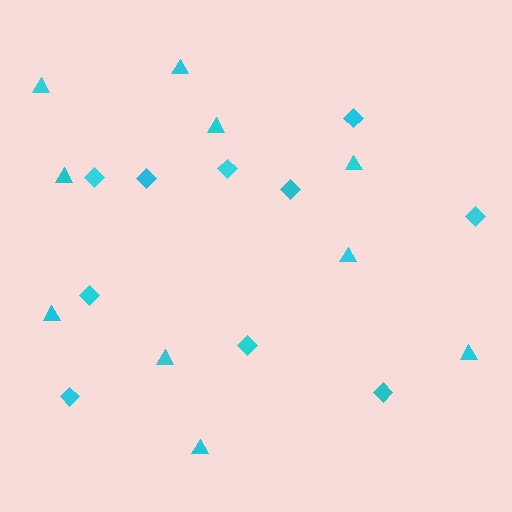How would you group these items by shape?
There are 2 groups: one group of diamonds (10) and one group of triangles (10).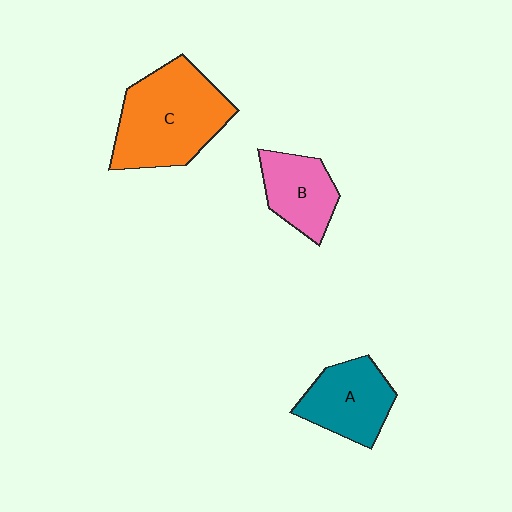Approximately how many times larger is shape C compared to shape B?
Approximately 1.9 times.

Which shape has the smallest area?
Shape B (pink).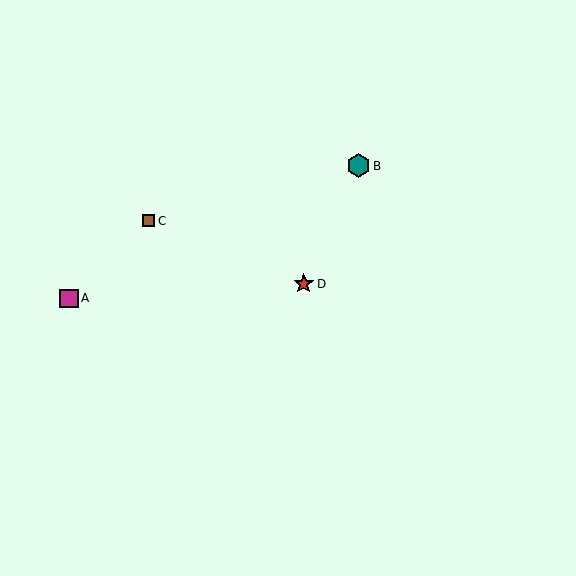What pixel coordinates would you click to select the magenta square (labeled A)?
Click at (69, 298) to select the magenta square A.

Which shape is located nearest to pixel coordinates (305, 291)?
The red star (labeled D) at (304, 284) is nearest to that location.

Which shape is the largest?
The teal hexagon (labeled B) is the largest.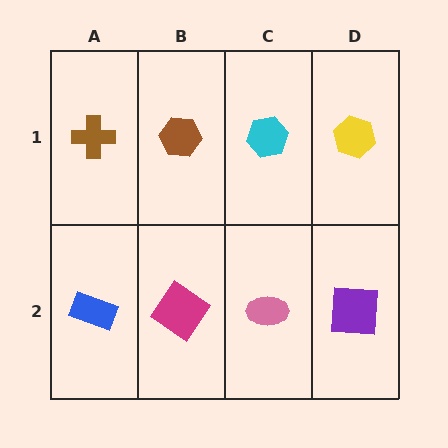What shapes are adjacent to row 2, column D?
A yellow hexagon (row 1, column D), a pink ellipse (row 2, column C).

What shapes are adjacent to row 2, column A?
A brown cross (row 1, column A), a magenta diamond (row 2, column B).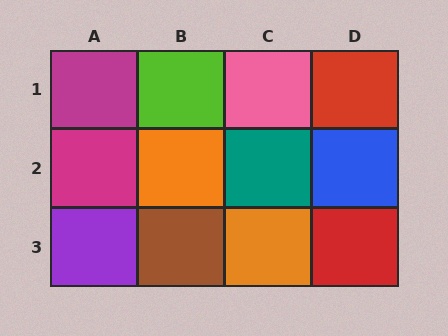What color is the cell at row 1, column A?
Magenta.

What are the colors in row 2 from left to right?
Magenta, orange, teal, blue.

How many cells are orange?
2 cells are orange.